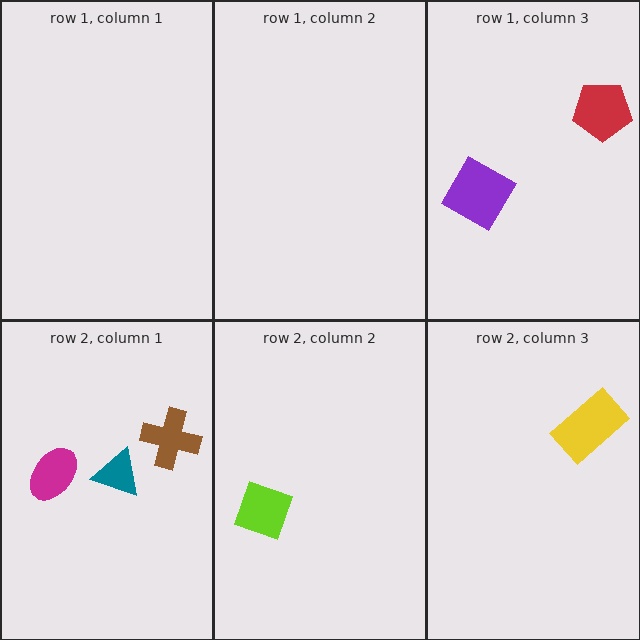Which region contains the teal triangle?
The row 2, column 1 region.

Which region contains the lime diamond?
The row 2, column 2 region.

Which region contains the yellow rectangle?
The row 2, column 3 region.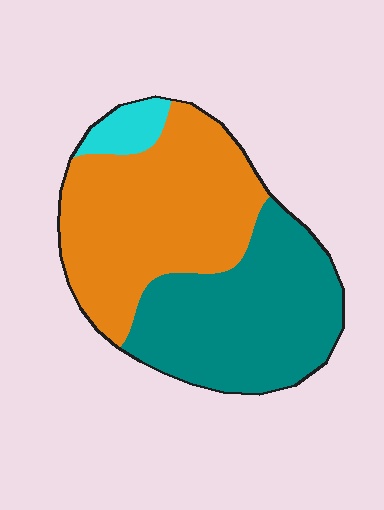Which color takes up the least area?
Cyan, at roughly 5%.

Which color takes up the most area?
Orange, at roughly 50%.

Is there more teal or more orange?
Orange.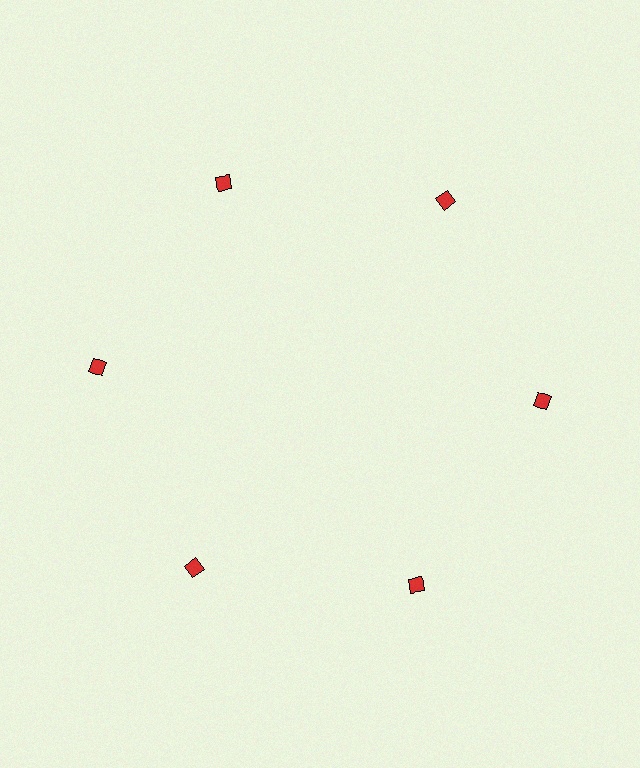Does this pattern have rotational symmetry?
Yes, this pattern has 6-fold rotational symmetry. It looks the same after rotating 60 degrees around the center.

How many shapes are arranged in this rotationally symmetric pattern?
There are 6 shapes, arranged in 6 groups of 1.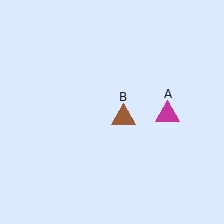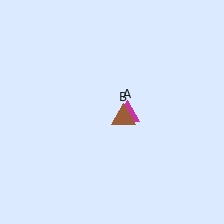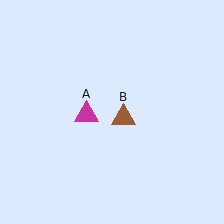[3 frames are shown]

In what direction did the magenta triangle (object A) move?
The magenta triangle (object A) moved left.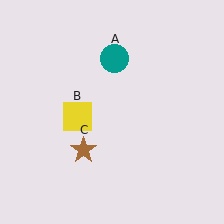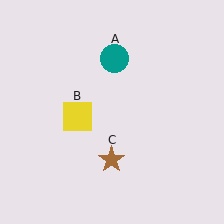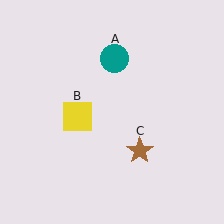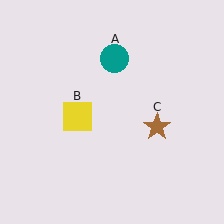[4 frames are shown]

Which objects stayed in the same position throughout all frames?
Teal circle (object A) and yellow square (object B) remained stationary.